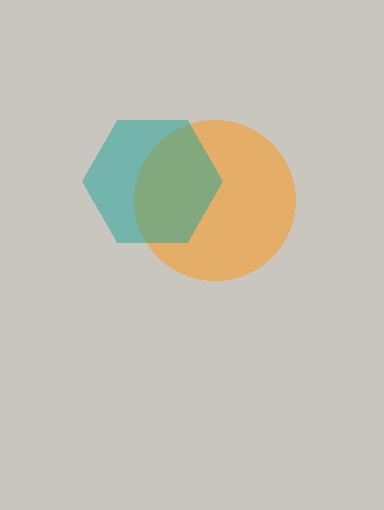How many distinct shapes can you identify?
There are 2 distinct shapes: an orange circle, a teal hexagon.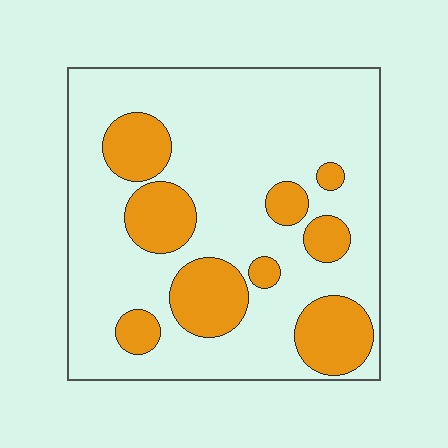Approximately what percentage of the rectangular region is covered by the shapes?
Approximately 25%.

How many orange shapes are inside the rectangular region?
9.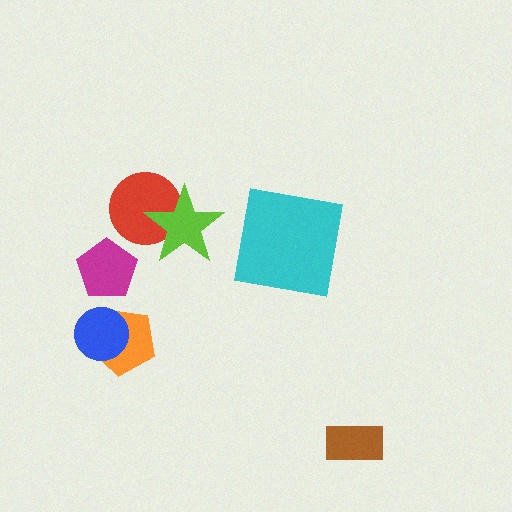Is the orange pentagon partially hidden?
Yes, it is partially covered by another shape.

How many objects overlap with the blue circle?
1 object overlaps with the blue circle.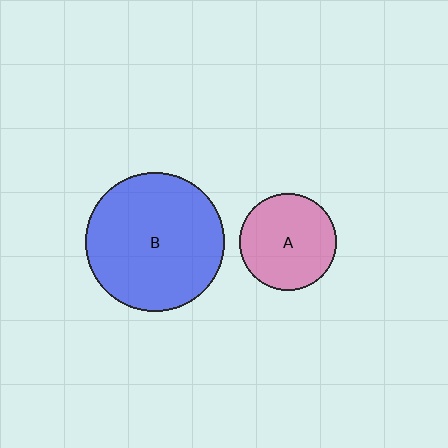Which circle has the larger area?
Circle B (blue).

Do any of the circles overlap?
No, none of the circles overlap.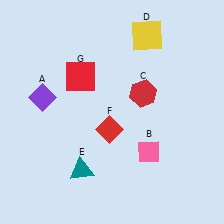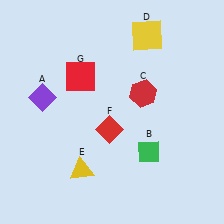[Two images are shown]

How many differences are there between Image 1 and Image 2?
There are 2 differences between the two images.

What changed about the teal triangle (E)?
In Image 1, E is teal. In Image 2, it changed to yellow.